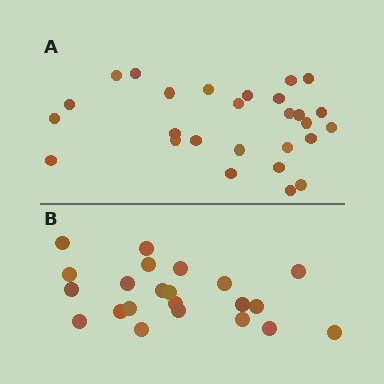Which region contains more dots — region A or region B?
Region A (the top region) has more dots.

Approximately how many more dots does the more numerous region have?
Region A has about 5 more dots than region B.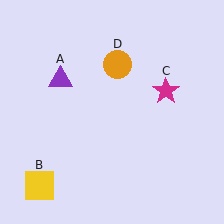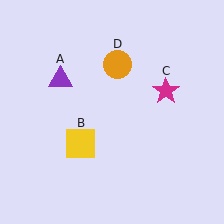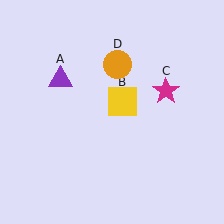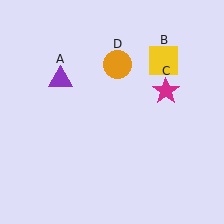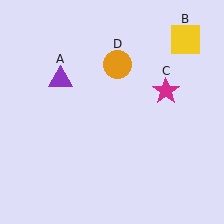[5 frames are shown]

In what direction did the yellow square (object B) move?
The yellow square (object B) moved up and to the right.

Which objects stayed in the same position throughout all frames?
Purple triangle (object A) and magenta star (object C) and orange circle (object D) remained stationary.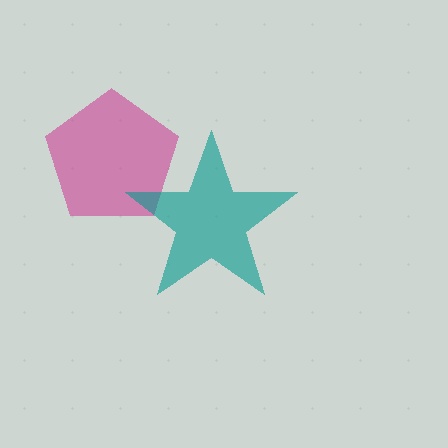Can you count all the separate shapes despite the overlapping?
Yes, there are 2 separate shapes.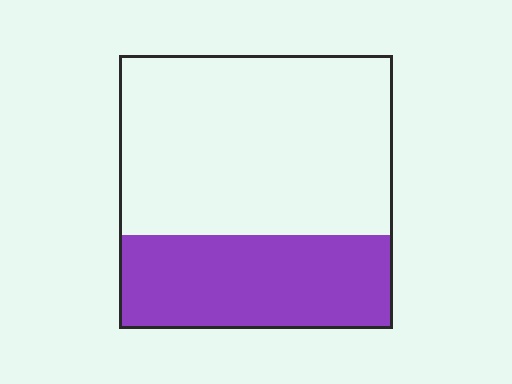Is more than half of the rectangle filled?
No.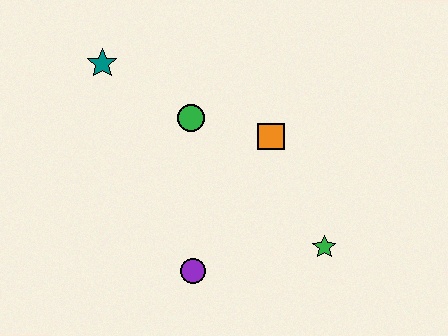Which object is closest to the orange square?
The green circle is closest to the orange square.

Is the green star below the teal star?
Yes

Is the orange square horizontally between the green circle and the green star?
Yes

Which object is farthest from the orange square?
The teal star is farthest from the orange square.